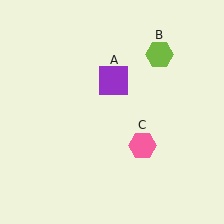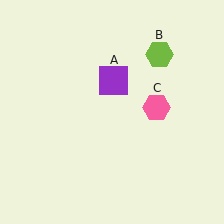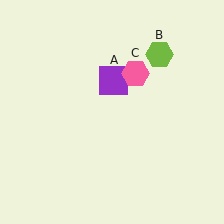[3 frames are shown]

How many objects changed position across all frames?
1 object changed position: pink hexagon (object C).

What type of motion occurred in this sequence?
The pink hexagon (object C) rotated counterclockwise around the center of the scene.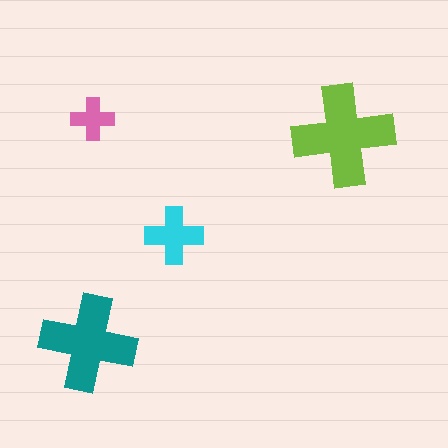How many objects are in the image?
There are 4 objects in the image.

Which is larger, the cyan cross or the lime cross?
The lime one.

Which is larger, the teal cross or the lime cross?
The lime one.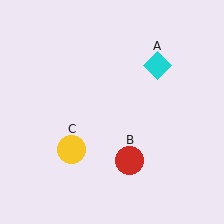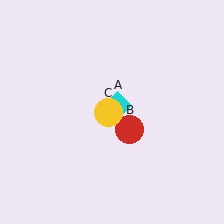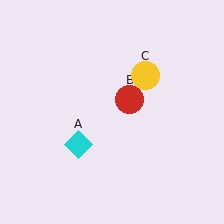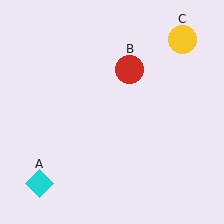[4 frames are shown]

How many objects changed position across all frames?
3 objects changed position: cyan diamond (object A), red circle (object B), yellow circle (object C).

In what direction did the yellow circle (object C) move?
The yellow circle (object C) moved up and to the right.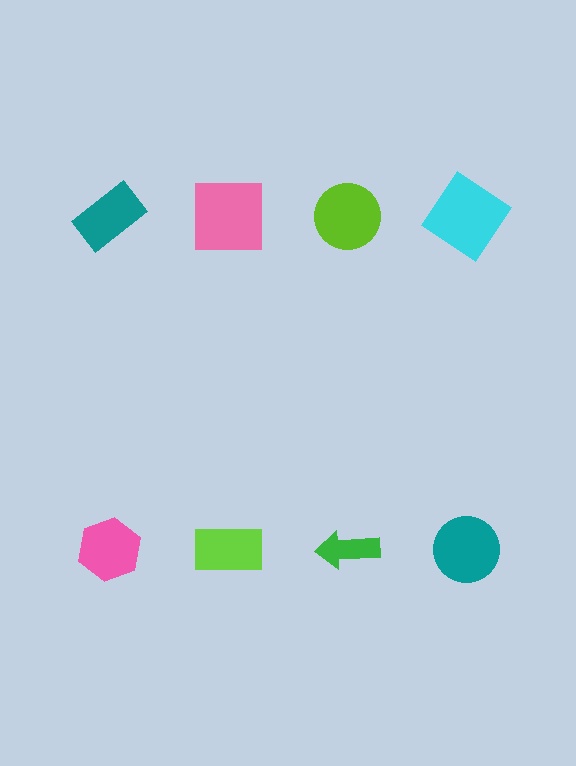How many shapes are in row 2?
4 shapes.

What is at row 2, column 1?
A pink hexagon.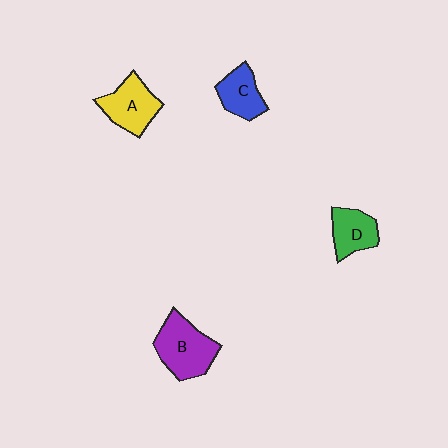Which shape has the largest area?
Shape B (purple).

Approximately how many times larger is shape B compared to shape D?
Approximately 1.5 times.